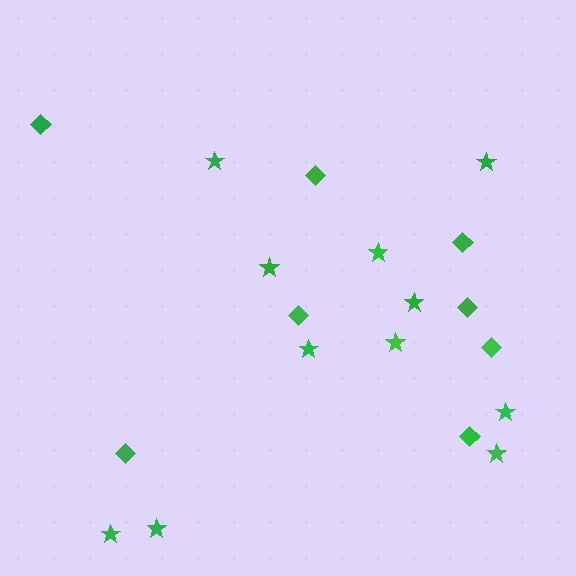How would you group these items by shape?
There are 2 groups: one group of diamonds (8) and one group of stars (11).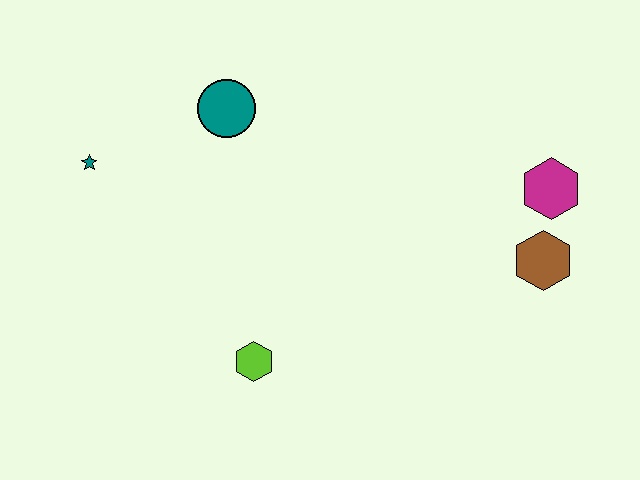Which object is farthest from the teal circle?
The brown hexagon is farthest from the teal circle.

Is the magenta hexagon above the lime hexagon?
Yes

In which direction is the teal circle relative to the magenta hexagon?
The teal circle is to the left of the magenta hexagon.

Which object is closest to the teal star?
The teal circle is closest to the teal star.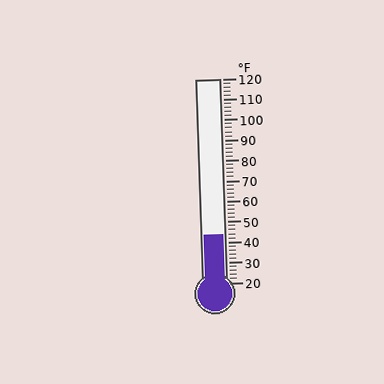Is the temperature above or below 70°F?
The temperature is below 70°F.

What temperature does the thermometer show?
The thermometer shows approximately 44°F.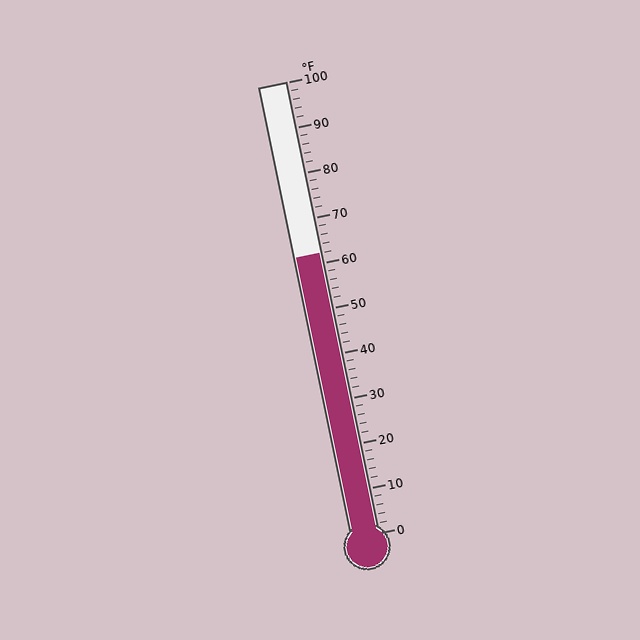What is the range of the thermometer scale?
The thermometer scale ranges from 0°F to 100°F.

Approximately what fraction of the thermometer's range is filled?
The thermometer is filled to approximately 60% of its range.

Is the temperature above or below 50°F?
The temperature is above 50°F.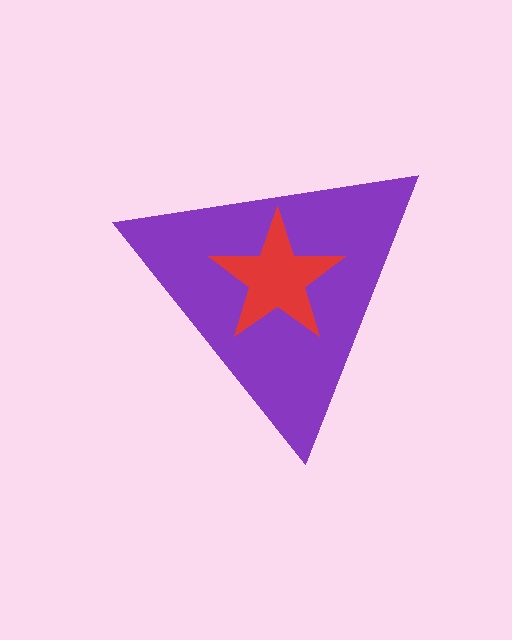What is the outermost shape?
The purple triangle.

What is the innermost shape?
The red star.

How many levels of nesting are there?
2.